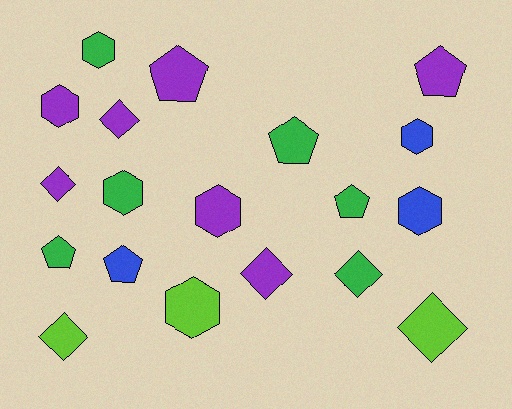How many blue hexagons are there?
There are 2 blue hexagons.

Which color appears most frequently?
Purple, with 7 objects.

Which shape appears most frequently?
Hexagon, with 7 objects.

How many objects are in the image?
There are 19 objects.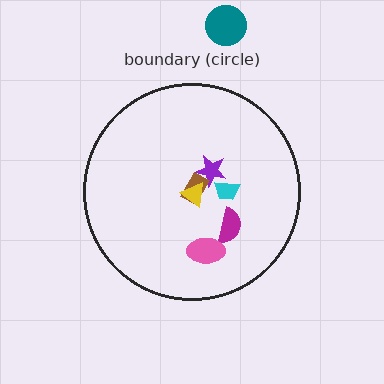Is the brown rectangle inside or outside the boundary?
Inside.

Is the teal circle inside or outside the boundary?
Outside.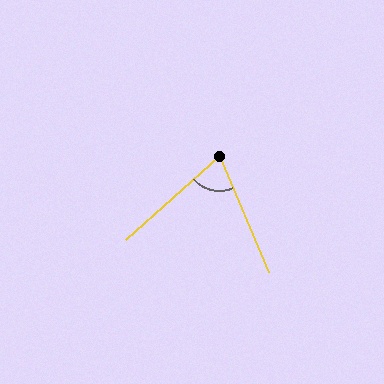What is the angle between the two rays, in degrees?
Approximately 71 degrees.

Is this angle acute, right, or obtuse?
It is acute.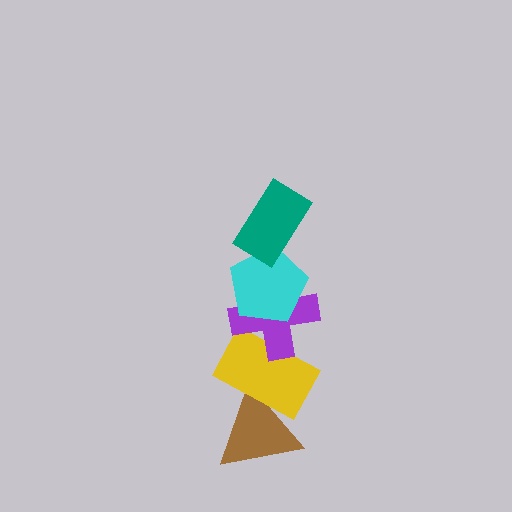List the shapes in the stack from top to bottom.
From top to bottom: the teal rectangle, the cyan pentagon, the purple cross, the yellow rectangle, the brown triangle.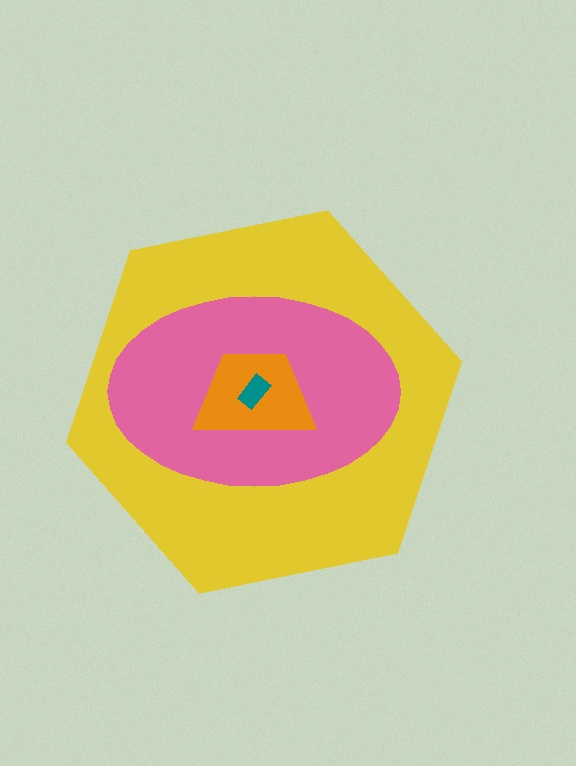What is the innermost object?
The teal rectangle.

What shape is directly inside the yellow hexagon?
The pink ellipse.